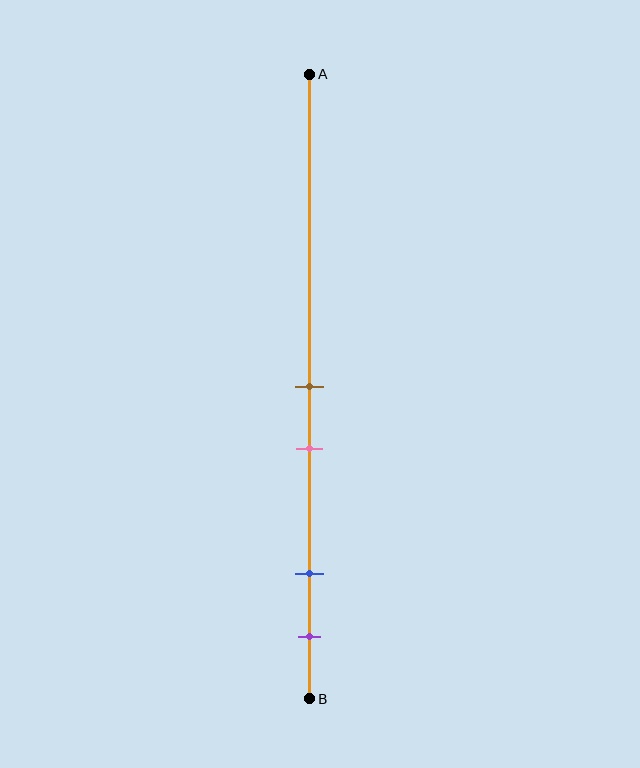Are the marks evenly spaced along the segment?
No, the marks are not evenly spaced.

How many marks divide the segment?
There are 4 marks dividing the segment.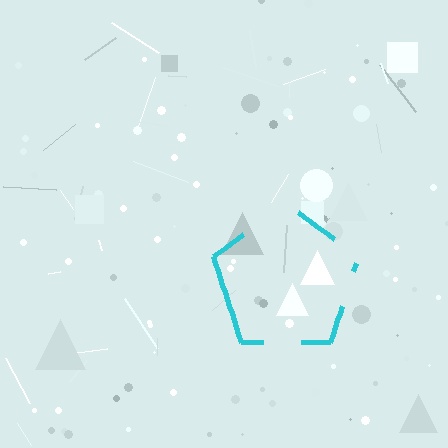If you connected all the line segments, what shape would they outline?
They would outline a pentagon.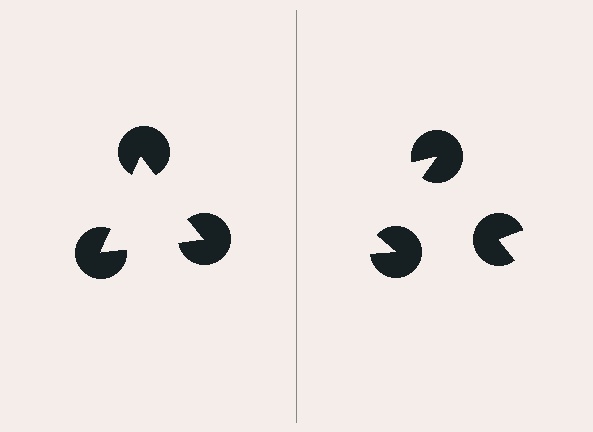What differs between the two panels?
The pac-man discs are positioned identically on both sides; only the wedge orientations differ. On the left they align to a triangle; on the right they are misaligned.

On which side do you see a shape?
An illusory triangle appears on the left side. On the right side the wedge cuts are rotated, so no coherent shape forms.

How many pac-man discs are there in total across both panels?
6 — 3 on each side.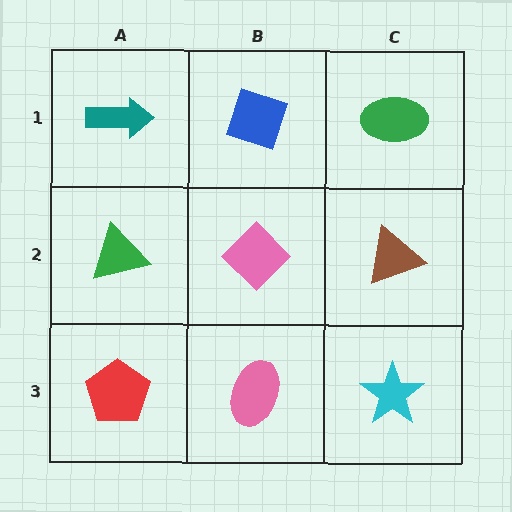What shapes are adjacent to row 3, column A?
A green triangle (row 2, column A), a pink ellipse (row 3, column B).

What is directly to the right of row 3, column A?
A pink ellipse.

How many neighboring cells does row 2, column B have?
4.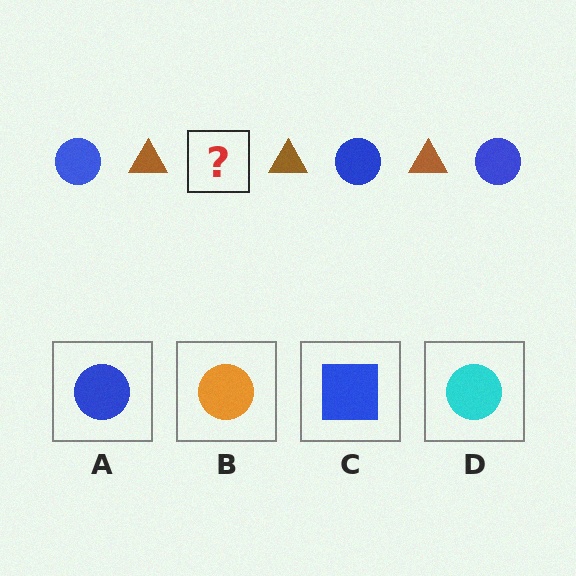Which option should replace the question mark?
Option A.